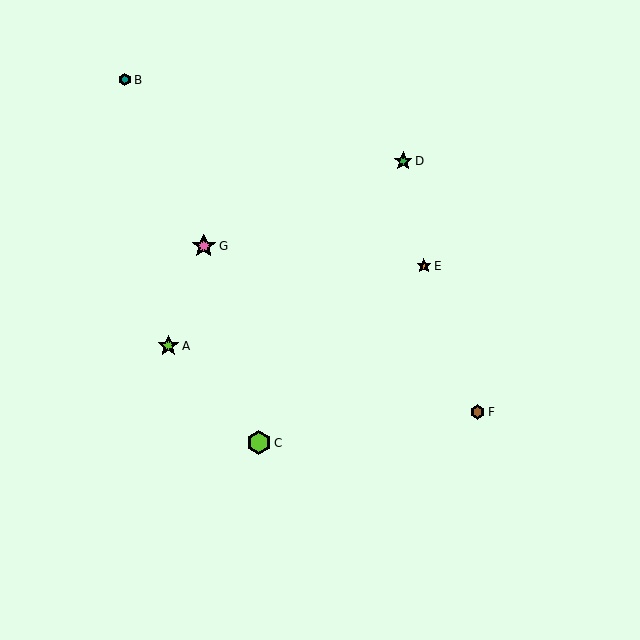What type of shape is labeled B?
Shape B is a teal hexagon.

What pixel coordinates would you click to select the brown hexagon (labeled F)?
Click at (477, 412) to select the brown hexagon F.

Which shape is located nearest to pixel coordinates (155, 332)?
The lime star (labeled A) at (168, 346) is nearest to that location.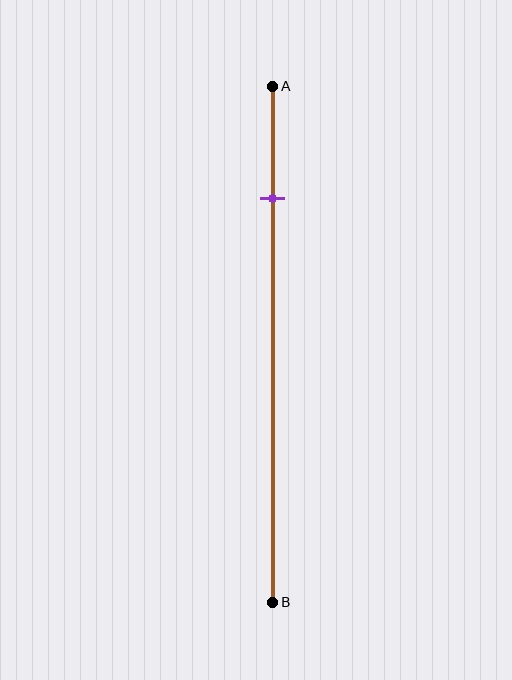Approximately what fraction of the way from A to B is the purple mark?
The purple mark is approximately 20% of the way from A to B.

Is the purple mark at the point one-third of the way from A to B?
No, the mark is at about 20% from A, not at the 33% one-third point.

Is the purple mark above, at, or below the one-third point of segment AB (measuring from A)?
The purple mark is above the one-third point of segment AB.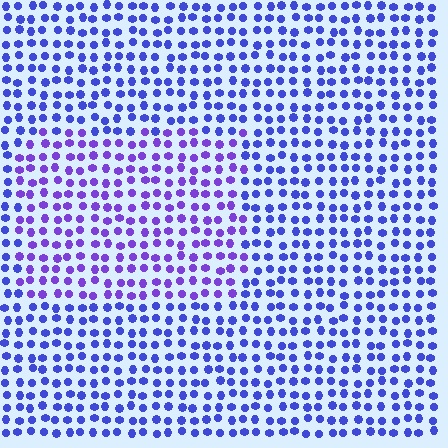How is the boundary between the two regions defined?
The boundary is defined purely by a slight shift in hue (about 29 degrees). Spacing, size, and orientation are identical on both sides.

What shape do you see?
I see a rectangle.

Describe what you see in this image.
The image is filled with small blue elements in a uniform arrangement. A rectangle-shaped region is visible where the elements are tinted to a slightly different hue, forming a subtle color boundary.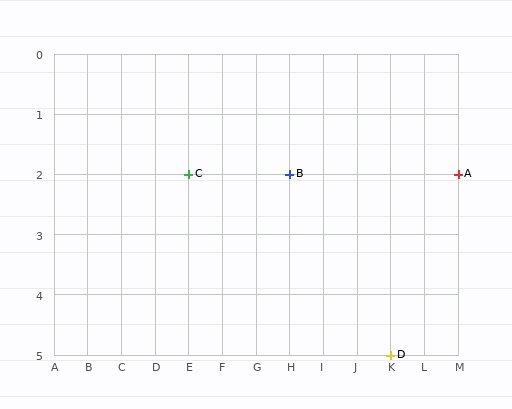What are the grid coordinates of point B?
Point B is at grid coordinates (H, 2).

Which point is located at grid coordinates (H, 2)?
Point B is at (H, 2).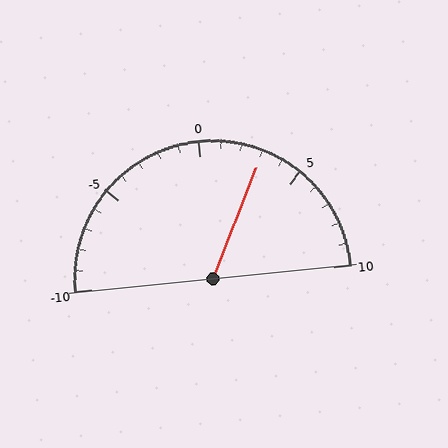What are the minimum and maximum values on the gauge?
The gauge ranges from -10 to 10.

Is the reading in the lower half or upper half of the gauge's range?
The reading is in the upper half of the range (-10 to 10).